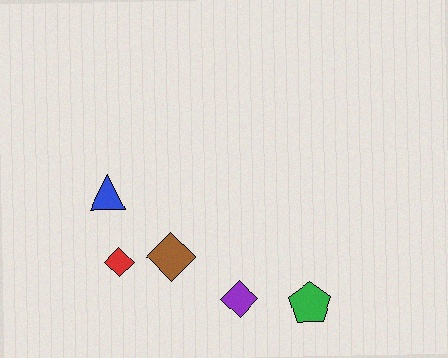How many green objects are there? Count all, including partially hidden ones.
There is 1 green object.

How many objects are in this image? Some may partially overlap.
There are 5 objects.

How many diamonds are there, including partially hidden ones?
There are 3 diamonds.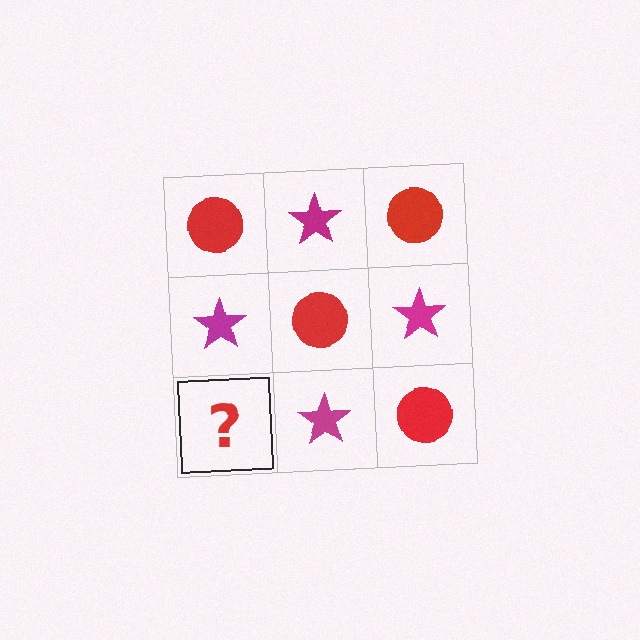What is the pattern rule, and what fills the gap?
The rule is that it alternates red circle and magenta star in a checkerboard pattern. The gap should be filled with a red circle.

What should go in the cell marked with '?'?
The missing cell should contain a red circle.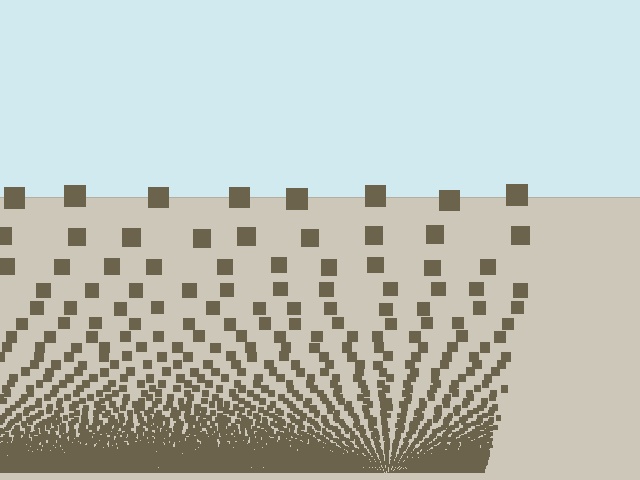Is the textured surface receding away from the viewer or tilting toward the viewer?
The surface appears to tilt toward the viewer. Texture elements get larger and sparser toward the top.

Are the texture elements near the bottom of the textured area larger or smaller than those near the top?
Smaller. The gradient is inverted — elements near the bottom are smaller and denser.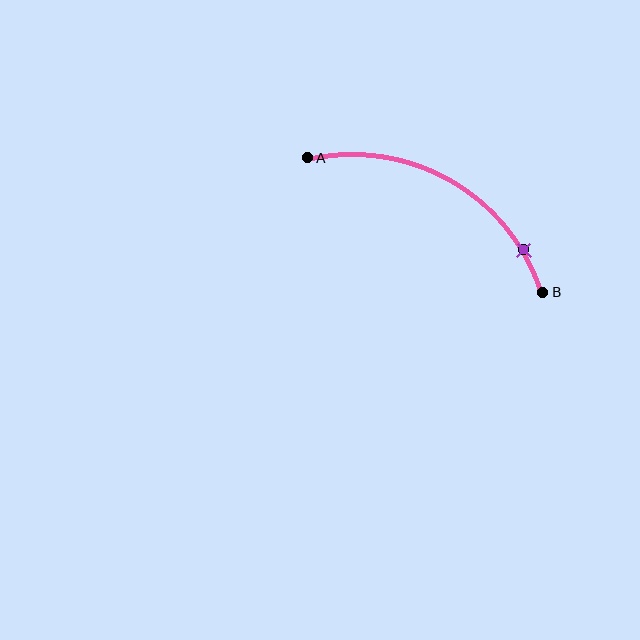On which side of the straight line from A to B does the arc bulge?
The arc bulges above the straight line connecting A and B.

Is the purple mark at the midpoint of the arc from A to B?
No. The purple mark lies on the arc but is closer to endpoint B. The arc midpoint would be at the point on the curve equidistant along the arc from both A and B.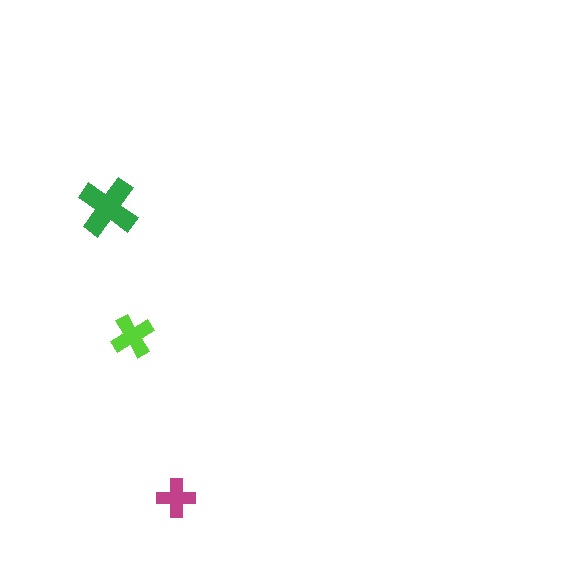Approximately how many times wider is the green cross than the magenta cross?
About 1.5 times wider.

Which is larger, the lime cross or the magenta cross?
The lime one.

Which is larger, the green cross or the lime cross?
The green one.